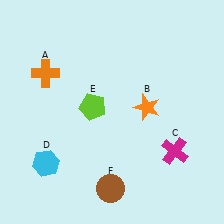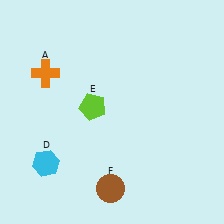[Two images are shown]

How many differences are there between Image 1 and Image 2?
There are 2 differences between the two images.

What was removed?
The magenta cross (C), the orange star (B) were removed in Image 2.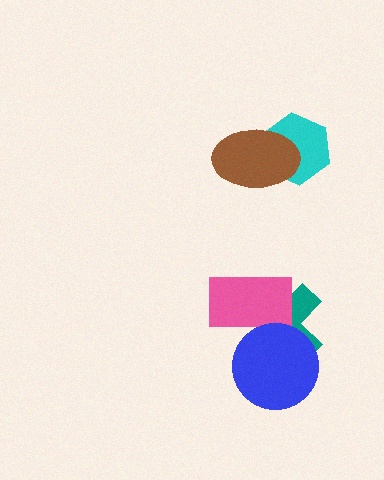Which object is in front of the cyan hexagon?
The brown ellipse is in front of the cyan hexagon.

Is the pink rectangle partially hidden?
Yes, it is partially covered by another shape.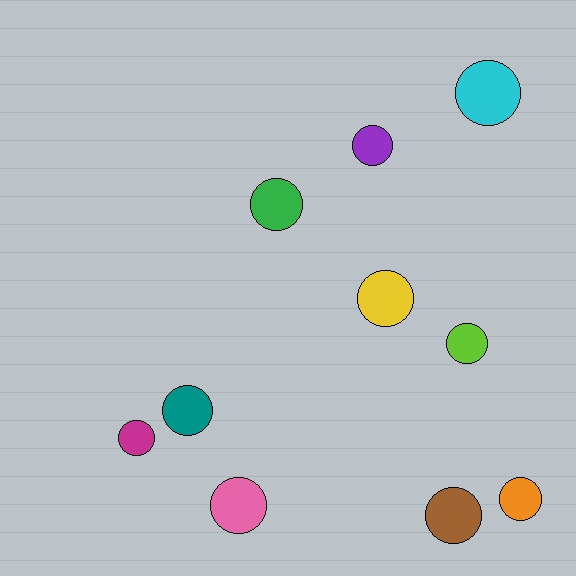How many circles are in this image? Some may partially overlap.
There are 10 circles.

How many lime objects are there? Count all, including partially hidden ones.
There is 1 lime object.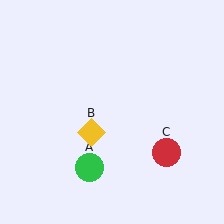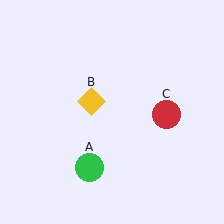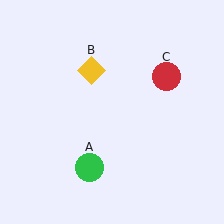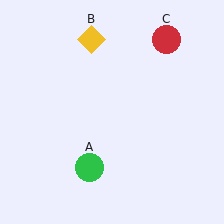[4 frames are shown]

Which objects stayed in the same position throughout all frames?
Green circle (object A) remained stationary.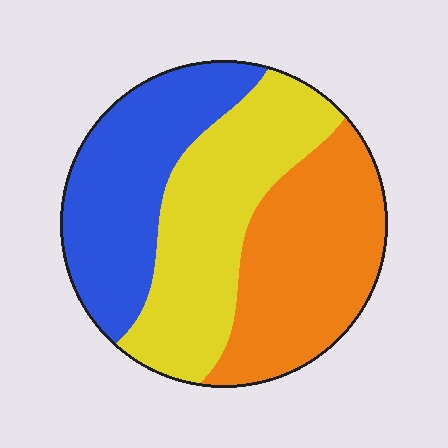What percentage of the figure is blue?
Blue covers around 30% of the figure.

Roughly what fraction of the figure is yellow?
Yellow covers 35% of the figure.